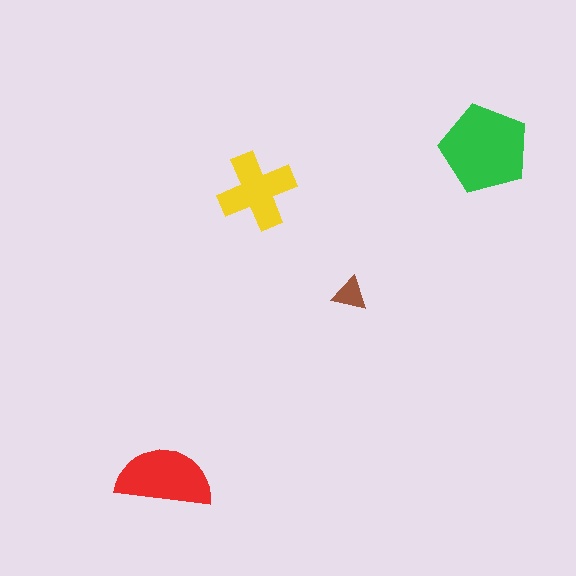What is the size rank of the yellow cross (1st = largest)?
3rd.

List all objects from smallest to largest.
The brown triangle, the yellow cross, the red semicircle, the green pentagon.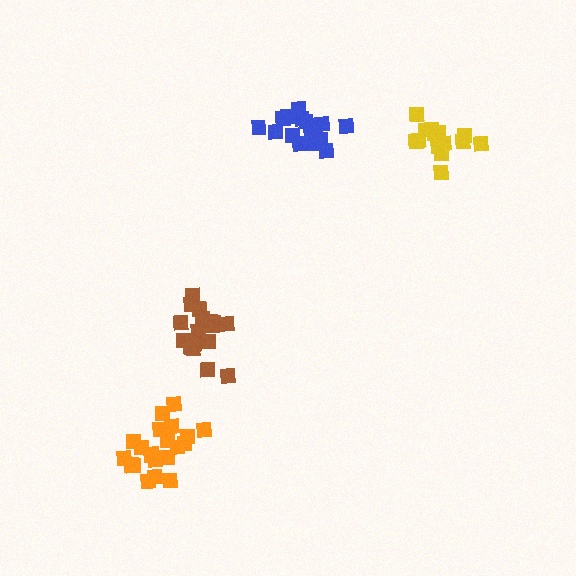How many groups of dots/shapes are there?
There are 4 groups.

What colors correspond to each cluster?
The clusters are colored: yellow, blue, orange, brown.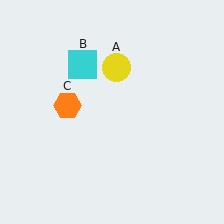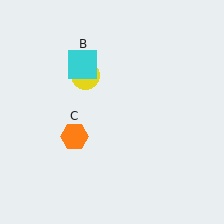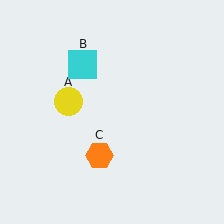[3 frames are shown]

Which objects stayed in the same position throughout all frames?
Cyan square (object B) remained stationary.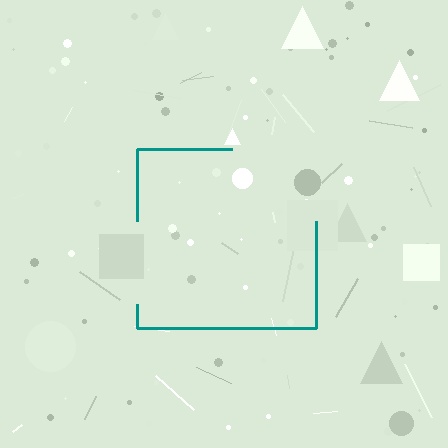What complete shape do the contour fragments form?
The contour fragments form a square.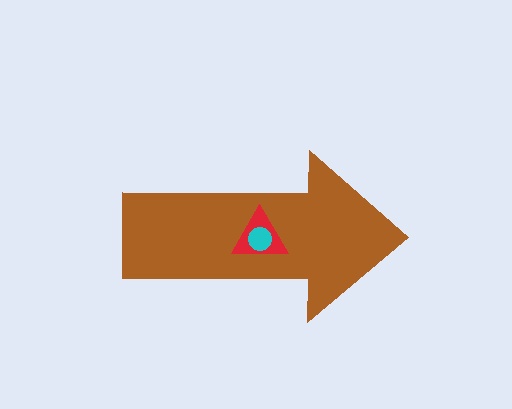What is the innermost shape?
The cyan circle.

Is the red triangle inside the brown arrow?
Yes.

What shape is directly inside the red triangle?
The cyan circle.